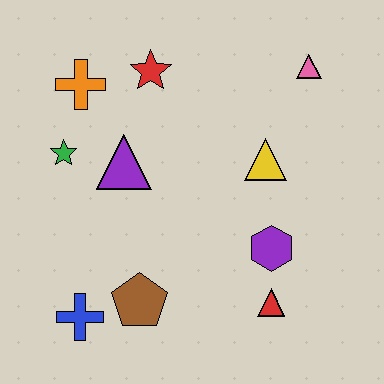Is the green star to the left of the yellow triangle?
Yes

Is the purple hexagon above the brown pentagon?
Yes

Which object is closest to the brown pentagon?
The blue cross is closest to the brown pentagon.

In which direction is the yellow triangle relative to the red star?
The yellow triangle is to the right of the red star.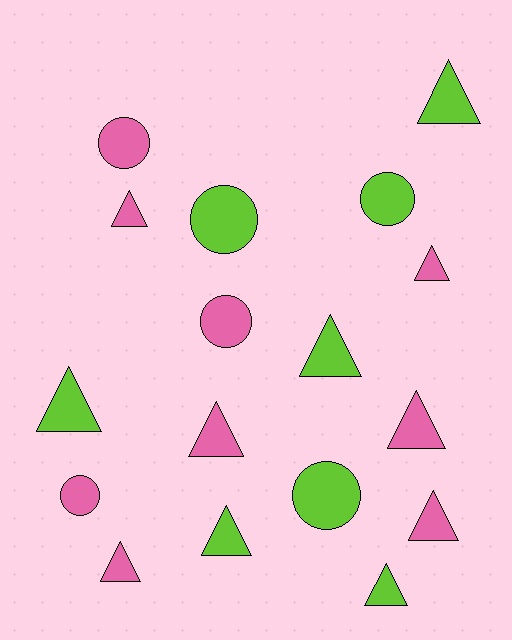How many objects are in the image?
There are 17 objects.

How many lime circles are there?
There are 3 lime circles.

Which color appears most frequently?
Pink, with 9 objects.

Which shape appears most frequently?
Triangle, with 11 objects.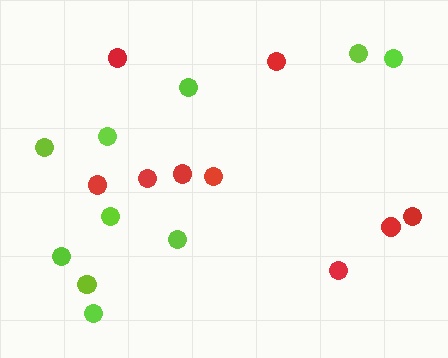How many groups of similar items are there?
There are 2 groups: one group of red circles (9) and one group of lime circles (10).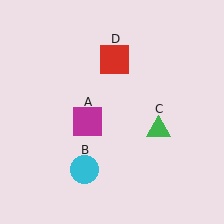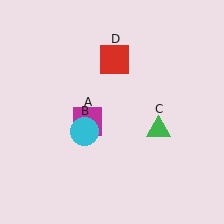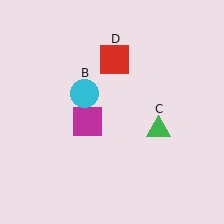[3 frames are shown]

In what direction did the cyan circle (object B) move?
The cyan circle (object B) moved up.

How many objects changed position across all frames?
1 object changed position: cyan circle (object B).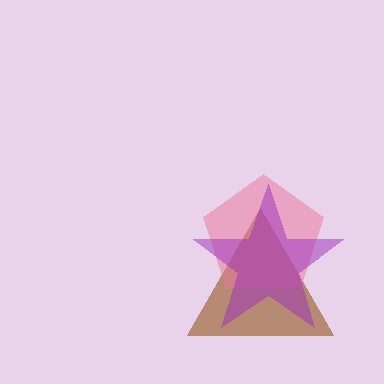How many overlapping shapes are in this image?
There are 3 overlapping shapes in the image.